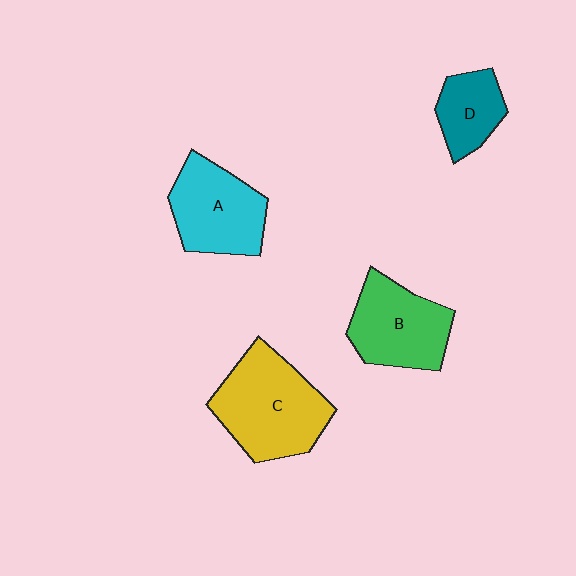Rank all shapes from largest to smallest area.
From largest to smallest: C (yellow), A (cyan), B (green), D (teal).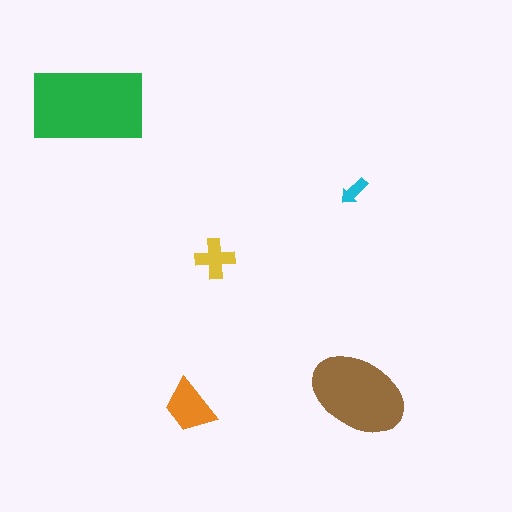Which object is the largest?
The green rectangle.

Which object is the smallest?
The cyan arrow.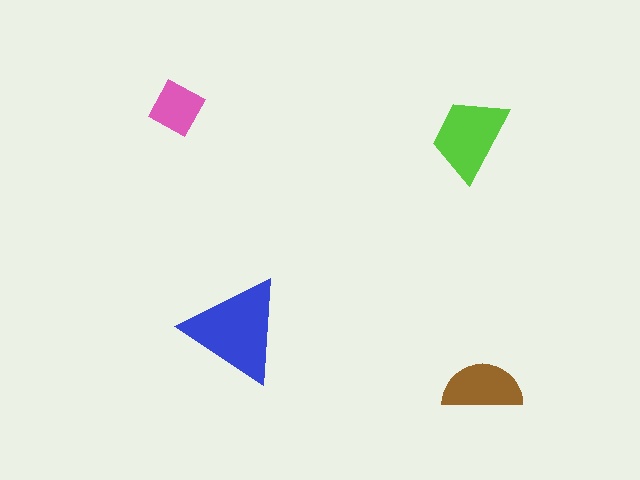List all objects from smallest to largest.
The pink diamond, the brown semicircle, the lime trapezoid, the blue triangle.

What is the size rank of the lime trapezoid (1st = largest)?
2nd.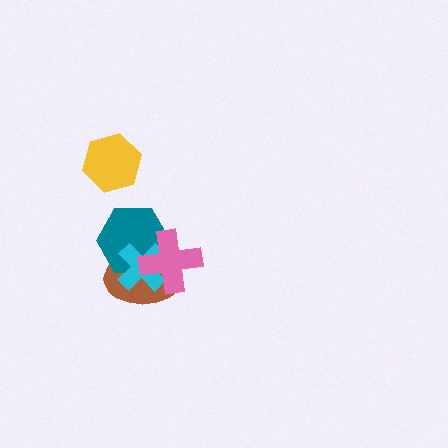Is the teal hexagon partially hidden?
Yes, it is partially covered by another shape.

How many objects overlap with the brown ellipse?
3 objects overlap with the brown ellipse.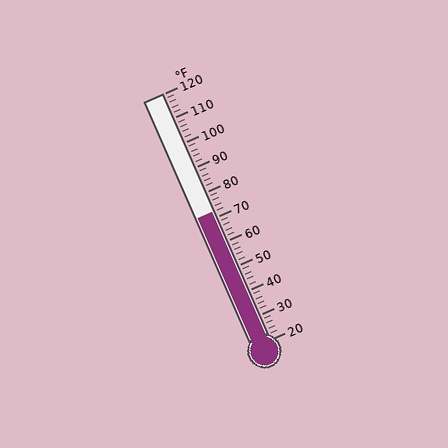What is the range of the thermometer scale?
The thermometer scale ranges from 20°F to 120°F.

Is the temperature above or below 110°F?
The temperature is below 110°F.